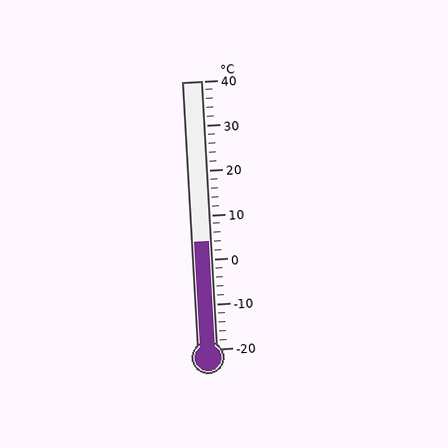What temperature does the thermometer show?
The thermometer shows approximately 4°C.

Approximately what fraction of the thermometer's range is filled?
The thermometer is filled to approximately 40% of its range.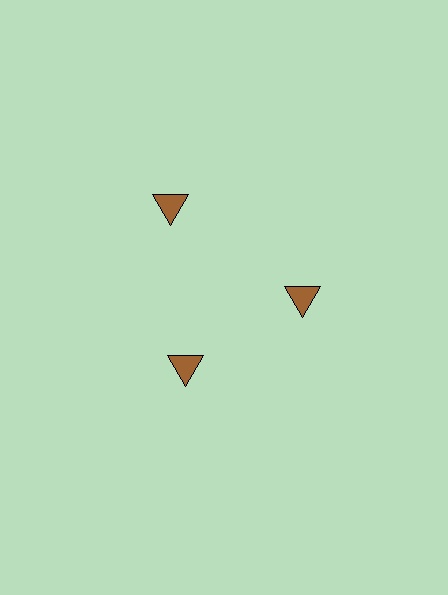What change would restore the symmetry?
The symmetry would be restored by moving it inward, back onto the ring so that all 3 triangles sit at equal angles and equal distance from the center.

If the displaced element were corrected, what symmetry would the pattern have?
It would have 3-fold rotational symmetry — the pattern would map onto itself every 120 degrees.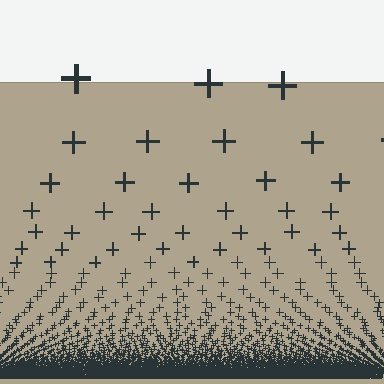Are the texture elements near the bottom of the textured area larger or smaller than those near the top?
Smaller. The gradient is inverted — elements near the bottom are smaller and denser.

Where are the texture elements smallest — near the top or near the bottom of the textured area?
Near the bottom.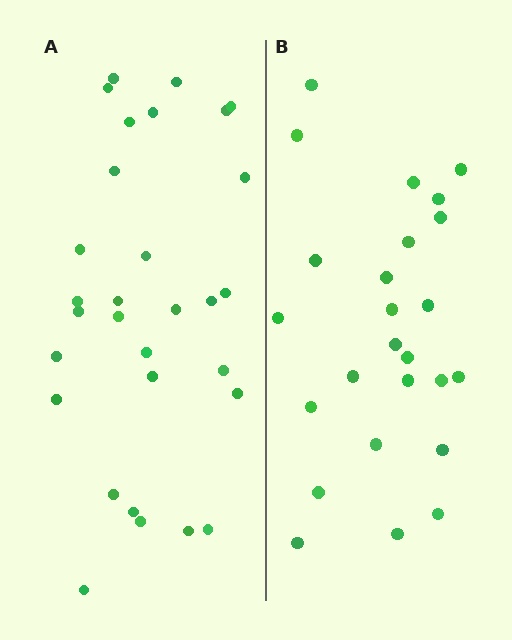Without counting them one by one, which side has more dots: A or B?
Region A (the left region) has more dots.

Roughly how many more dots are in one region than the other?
Region A has about 5 more dots than region B.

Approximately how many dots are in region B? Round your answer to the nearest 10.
About 20 dots. (The exact count is 25, which rounds to 20.)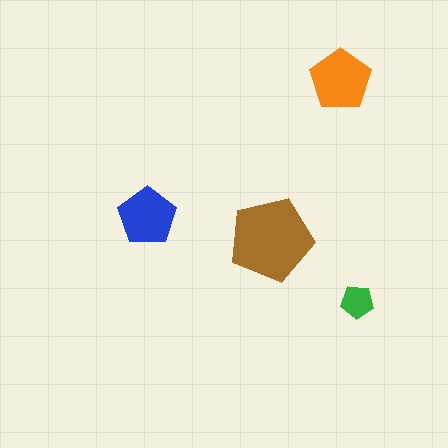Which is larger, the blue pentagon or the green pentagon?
The blue one.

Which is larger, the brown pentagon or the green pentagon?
The brown one.